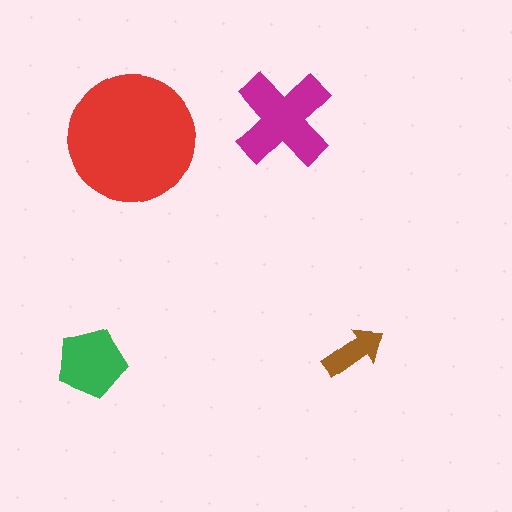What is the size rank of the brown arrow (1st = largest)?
4th.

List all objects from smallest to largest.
The brown arrow, the green pentagon, the magenta cross, the red circle.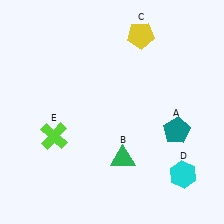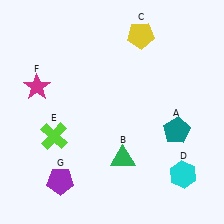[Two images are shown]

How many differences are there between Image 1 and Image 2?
There are 2 differences between the two images.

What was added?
A magenta star (F), a purple pentagon (G) were added in Image 2.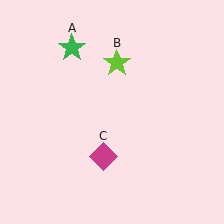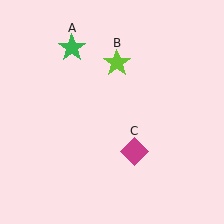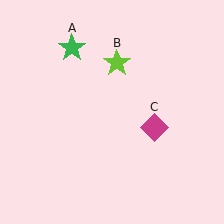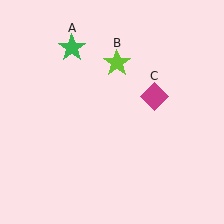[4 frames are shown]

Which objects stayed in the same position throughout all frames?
Green star (object A) and lime star (object B) remained stationary.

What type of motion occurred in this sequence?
The magenta diamond (object C) rotated counterclockwise around the center of the scene.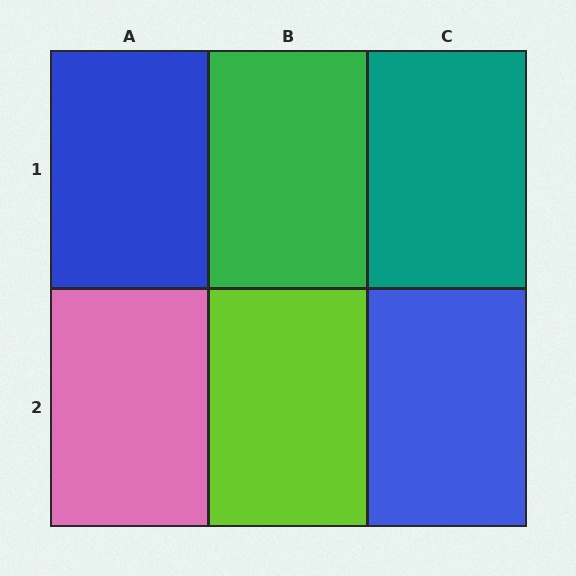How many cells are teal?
1 cell is teal.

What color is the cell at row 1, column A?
Blue.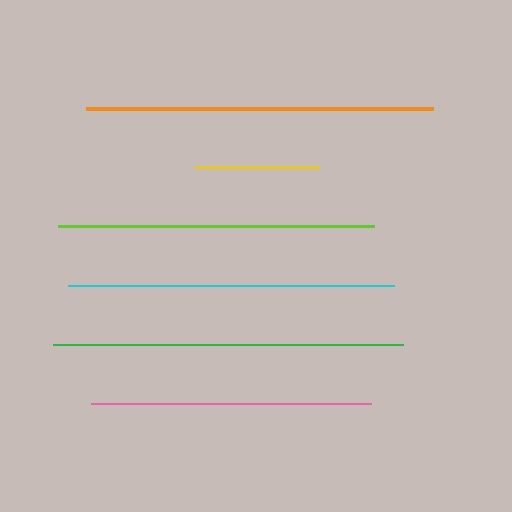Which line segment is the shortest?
The yellow line is the shortest at approximately 123 pixels.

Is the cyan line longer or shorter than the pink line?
The cyan line is longer than the pink line.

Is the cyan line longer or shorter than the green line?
The green line is longer than the cyan line.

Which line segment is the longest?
The green line is the longest at approximately 350 pixels.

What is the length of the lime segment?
The lime segment is approximately 315 pixels long.